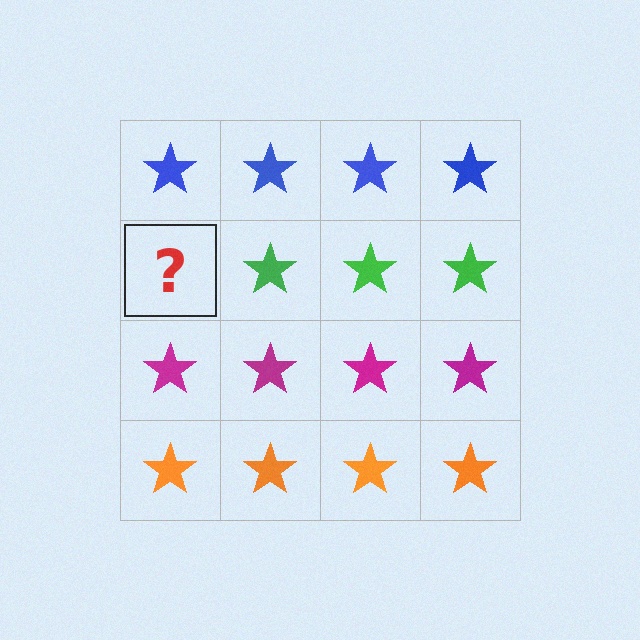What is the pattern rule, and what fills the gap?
The rule is that each row has a consistent color. The gap should be filled with a green star.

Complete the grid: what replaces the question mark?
The question mark should be replaced with a green star.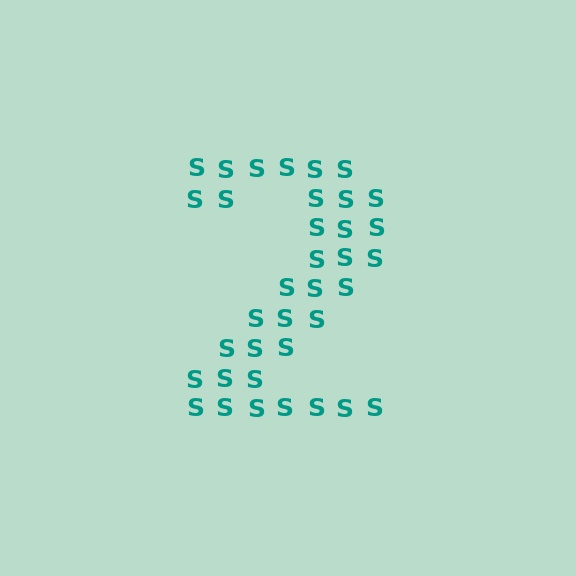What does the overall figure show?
The overall figure shows the digit 2.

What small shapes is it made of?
It is made of small letter S's.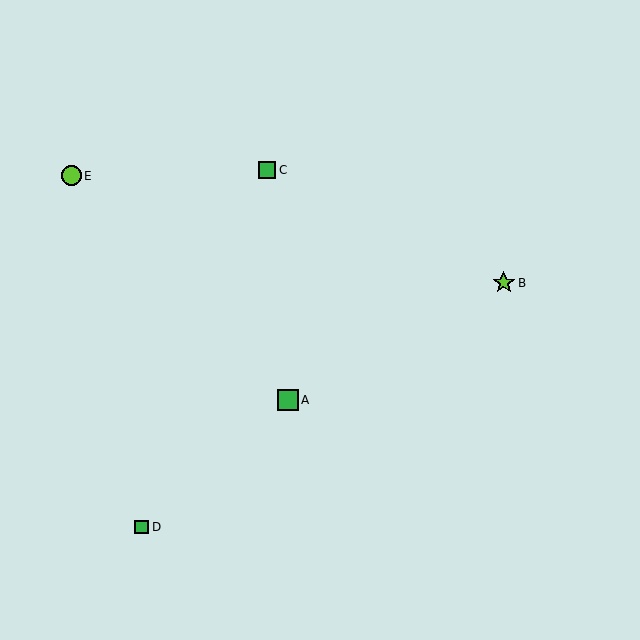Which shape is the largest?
The lime star (labeled B) is the largest.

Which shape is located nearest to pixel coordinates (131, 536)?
The green square (labeled D) at (142, 527) is nearest to that location.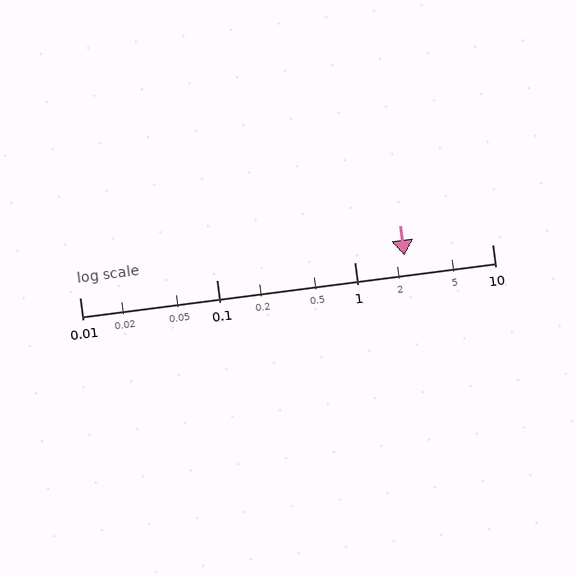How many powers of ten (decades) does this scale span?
The scale spans 3 decades, from 0.01 to 10.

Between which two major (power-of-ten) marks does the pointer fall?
The pointer is between 1 and 10.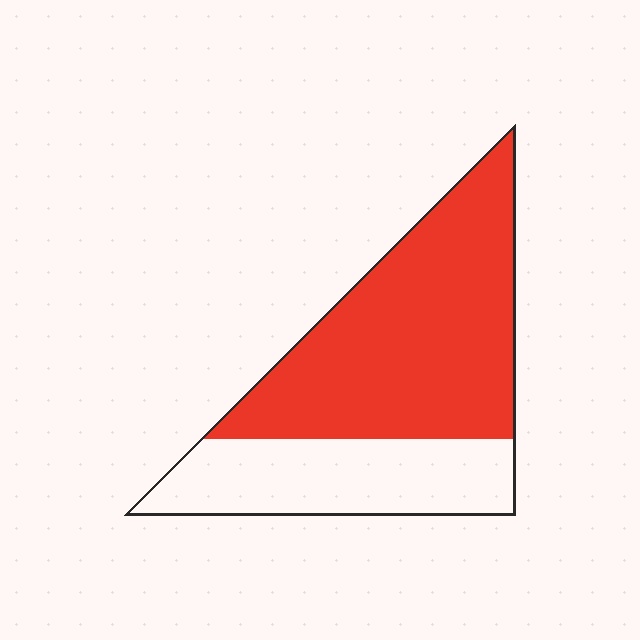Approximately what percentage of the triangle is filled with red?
Approximately 65%.